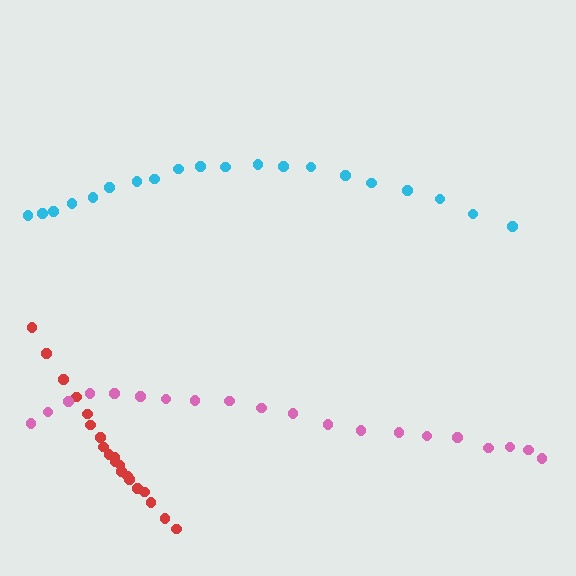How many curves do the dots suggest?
There are 3 distinct paths.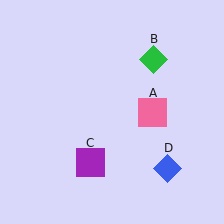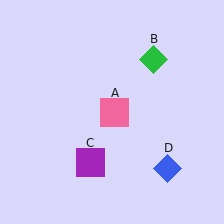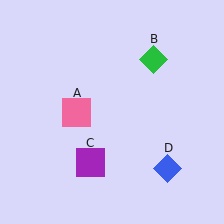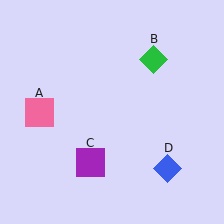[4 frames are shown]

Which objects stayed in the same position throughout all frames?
Green diamond (object B) and purple square (object C) and blue diamond (object D) remained stationary.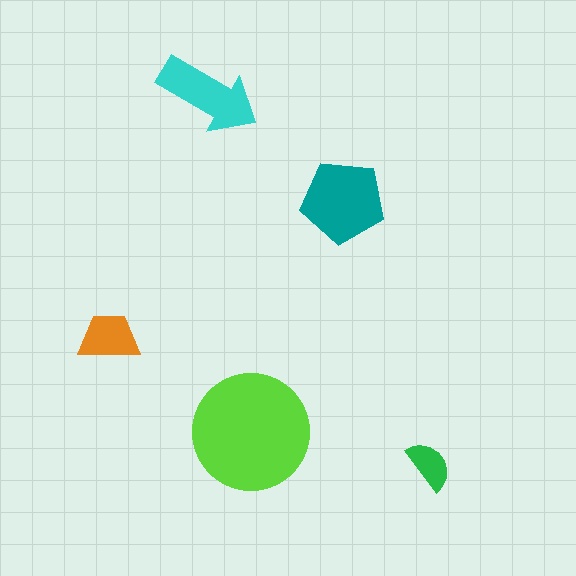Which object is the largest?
The lime circle.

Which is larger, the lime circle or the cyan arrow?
The lime circle.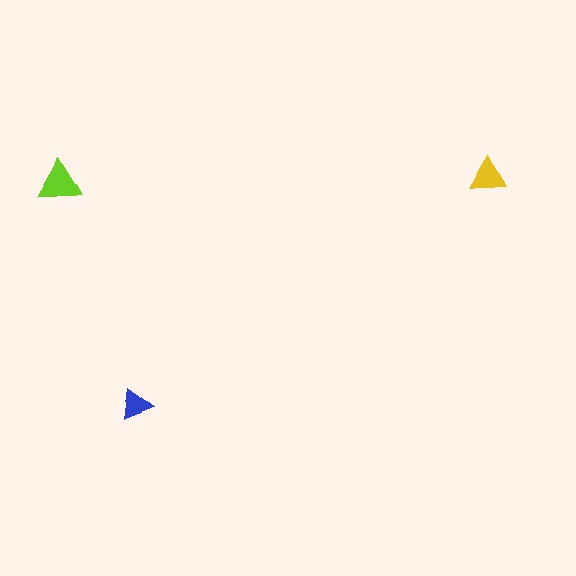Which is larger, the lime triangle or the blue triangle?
The lime one.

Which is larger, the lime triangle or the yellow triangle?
The lime one.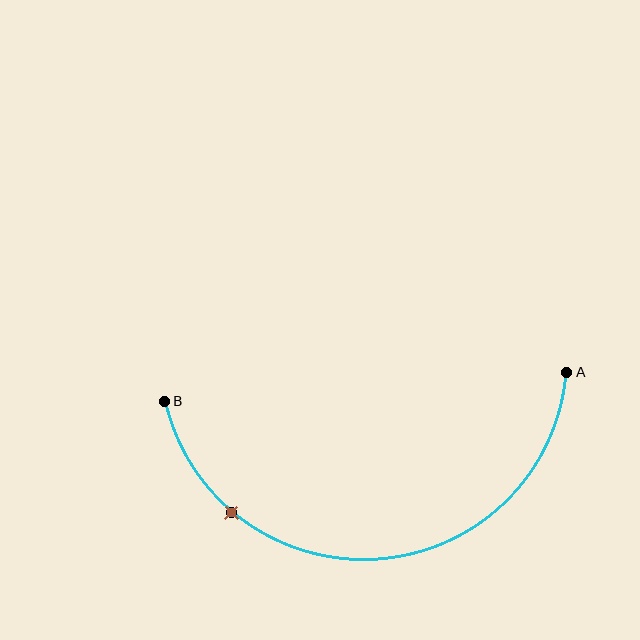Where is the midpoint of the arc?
The arc midpoint is the point on the curve farthest from the straight line joining A and B. It sits below that line.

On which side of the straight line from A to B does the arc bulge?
The arc bulges below the straight line connecting A and B.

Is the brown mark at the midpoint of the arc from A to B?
No. The brown mark lies on the arc but is closer to endpoint B. The arc midpoint would be at the point on the curve equidistant along the arc from both A and B.